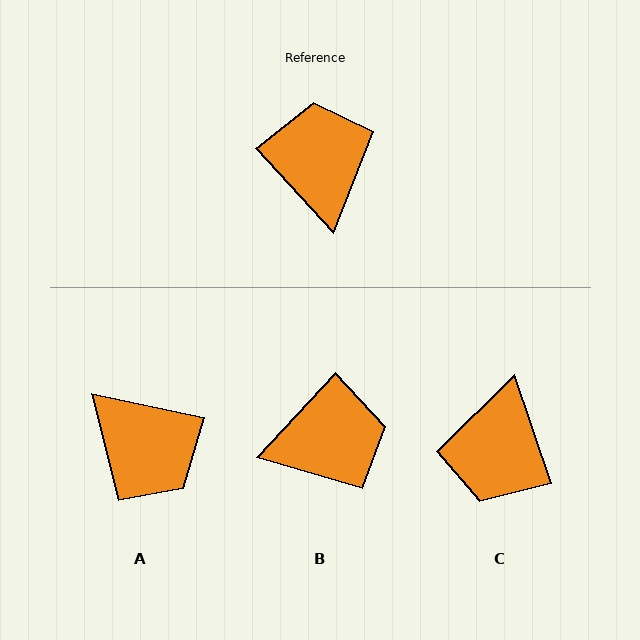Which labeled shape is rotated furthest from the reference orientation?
C, about 156 degrees away.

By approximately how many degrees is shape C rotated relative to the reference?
Approximately 156 degrees counter-clockwise.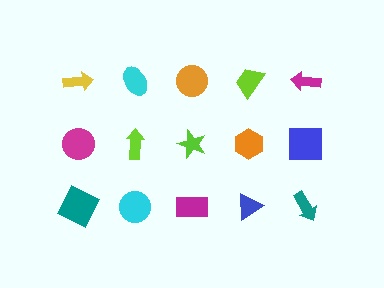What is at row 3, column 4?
A blue triangle.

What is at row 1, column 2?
A cyan ellipse.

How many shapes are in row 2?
5 shapes.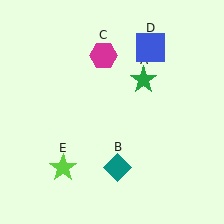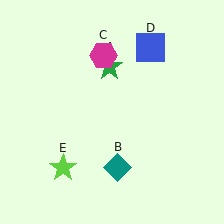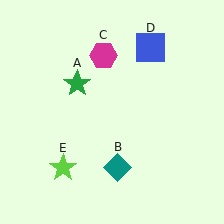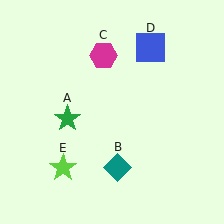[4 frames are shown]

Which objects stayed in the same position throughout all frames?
Teal diamond (object B) and magenta hexagon (object C) and blue square (object D) and lime star (object E) remained stationary.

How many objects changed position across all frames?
1 object changed position: green star (object A).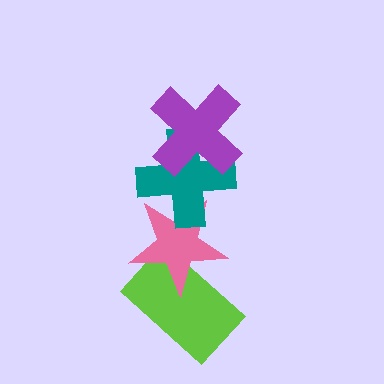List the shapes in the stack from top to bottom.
From top to bottom: the purple cross, the teal cross, the pink star, the lime rectangle.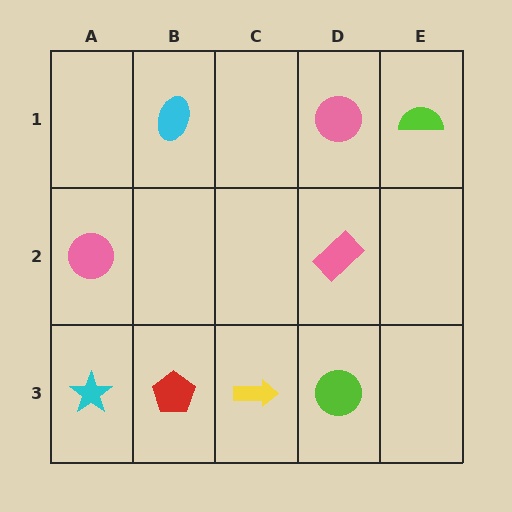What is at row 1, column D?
A pink circle.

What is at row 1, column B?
A cyan ellipse.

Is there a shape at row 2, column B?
No, that cell is empty.